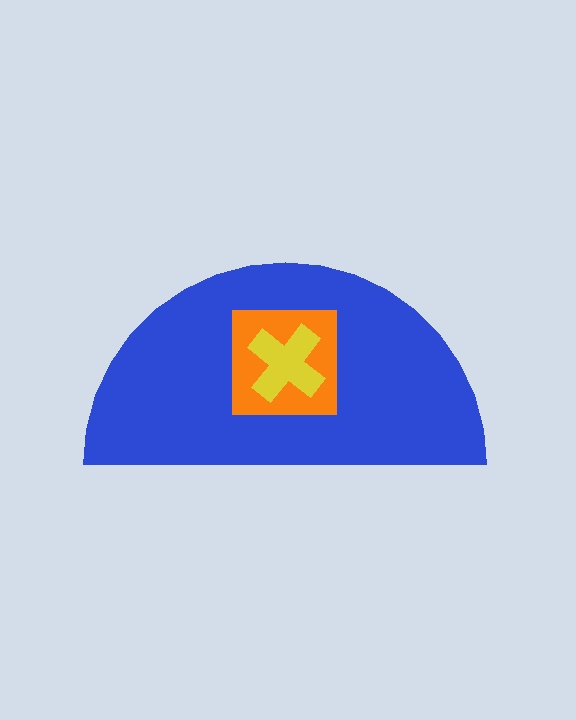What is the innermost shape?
The yellow cross.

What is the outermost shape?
The blue semicircle.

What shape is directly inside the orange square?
The yellow cross.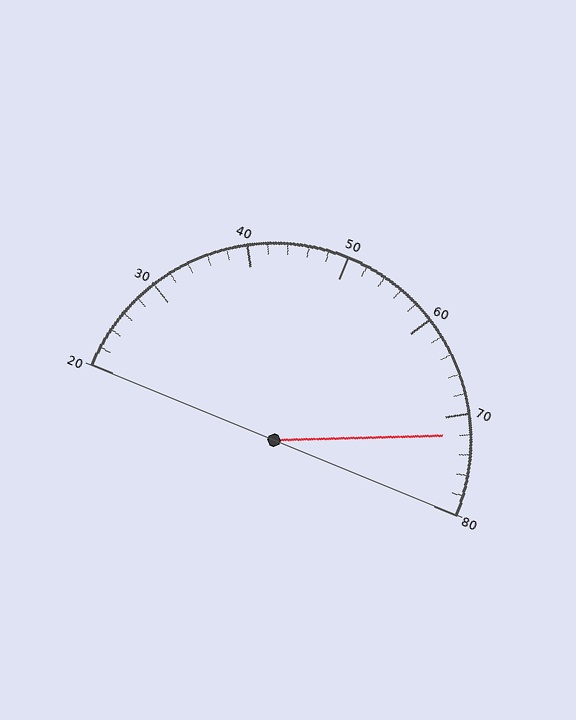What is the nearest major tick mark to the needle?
The nearest major tick mark is 70.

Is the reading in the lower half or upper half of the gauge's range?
The reading is in the upper half of the range (20 to 80).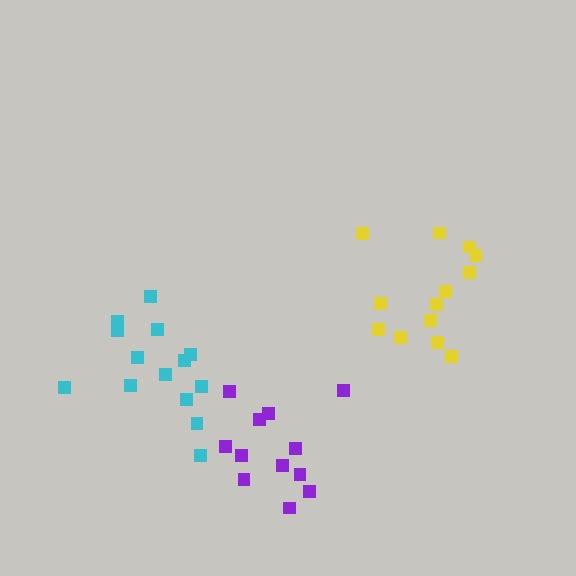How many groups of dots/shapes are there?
There are 3 groups.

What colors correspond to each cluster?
The clusters are colored: purple, yellow, cyan.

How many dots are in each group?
Group 1: 12 dots, Group 2: 13 dots, Group 3: 14 dots (39 total).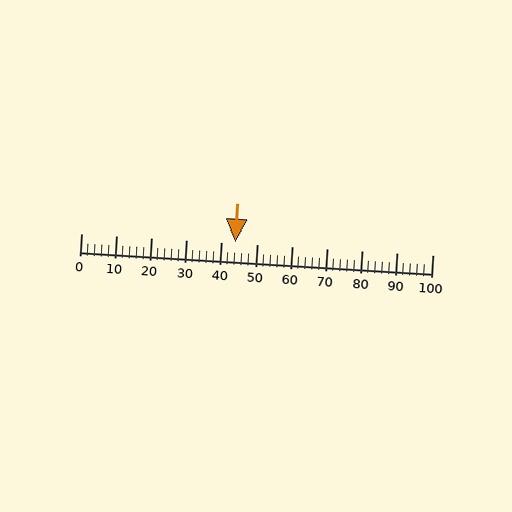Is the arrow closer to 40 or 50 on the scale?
The arrow is closer to 40.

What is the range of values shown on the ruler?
The ruler shows values from 0 to 100.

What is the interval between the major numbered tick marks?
The major tick marks are spaced 10 units apart.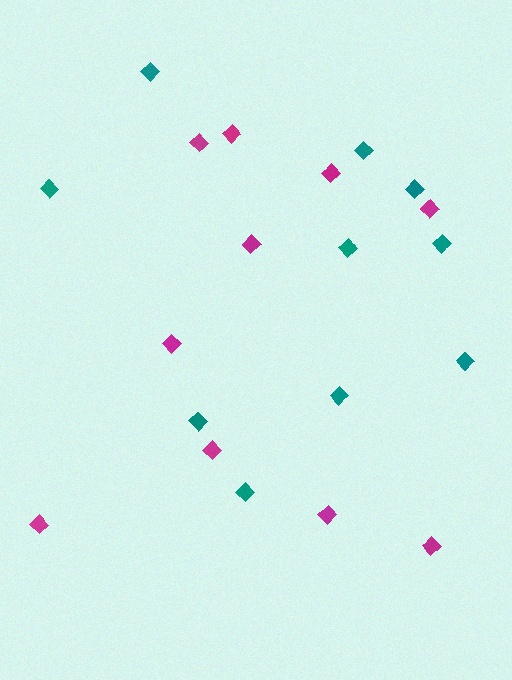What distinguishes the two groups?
There are 2 groups: one group of teal diamonds (10) and one group of magenta diamonds (10).